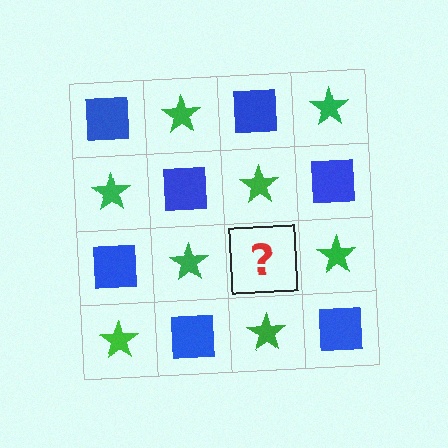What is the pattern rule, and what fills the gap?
The rule is that it alternates blue square and green star in a checkerboard pattern. The gap should be filled with a blue square.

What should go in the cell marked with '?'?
The missing cell should contain a blue square.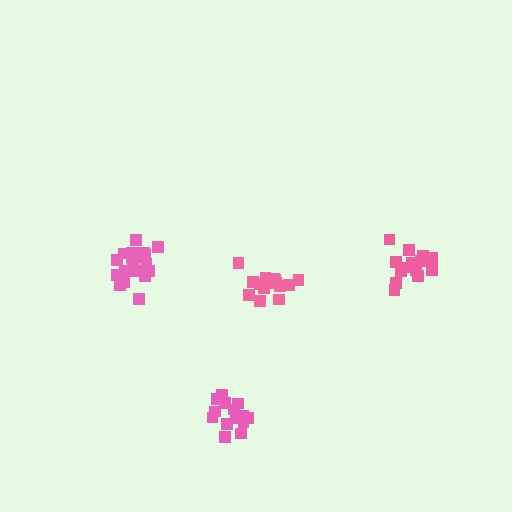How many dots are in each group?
Group 1: 14 dots, Group 2: 20 dots, Group 3: 17 dots, Group 4: 14 dots (65 total).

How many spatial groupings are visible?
There are 4 spatial groupings.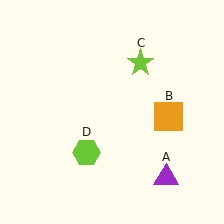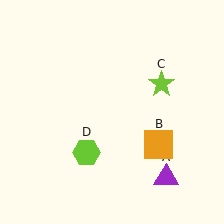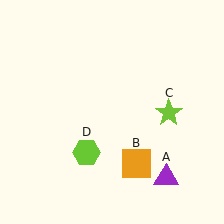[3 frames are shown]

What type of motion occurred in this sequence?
The orange square (object B), lime star (object C) rotated clockwise around the center of the scene.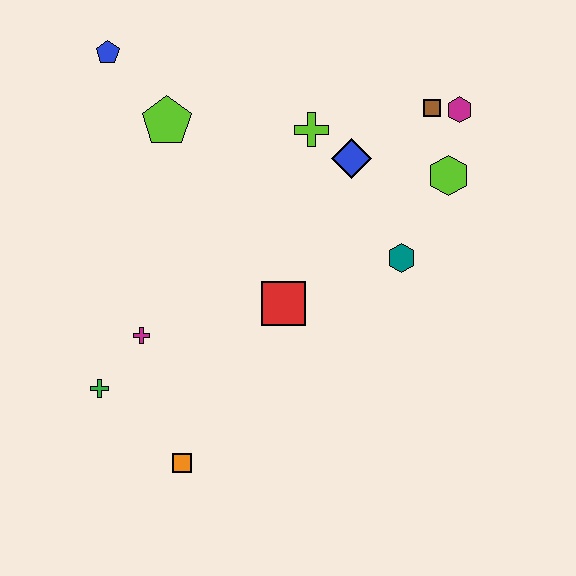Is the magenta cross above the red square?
No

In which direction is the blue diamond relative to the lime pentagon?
The blue diamond is to the right of the lime pentagon.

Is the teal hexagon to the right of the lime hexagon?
No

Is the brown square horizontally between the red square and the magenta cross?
No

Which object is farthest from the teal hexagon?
The blue pentagon is farthest from the teal hexagon.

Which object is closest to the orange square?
The green cross is closest to the orange square.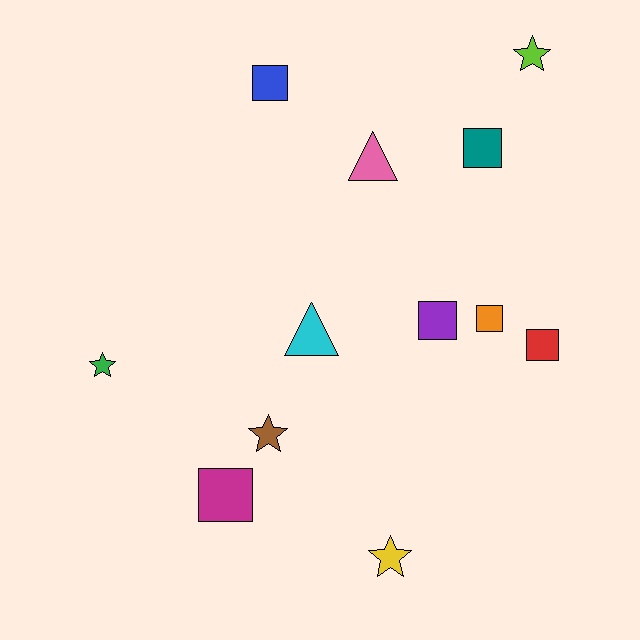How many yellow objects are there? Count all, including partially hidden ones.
There is 1 yellow object.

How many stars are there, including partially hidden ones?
There are 4 stars.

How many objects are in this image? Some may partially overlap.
There are 12 objects.